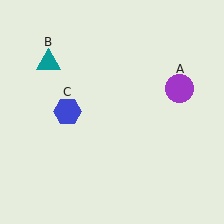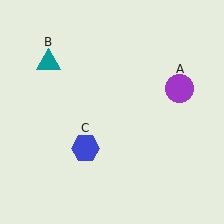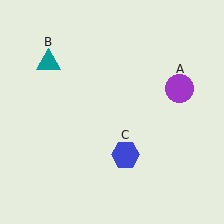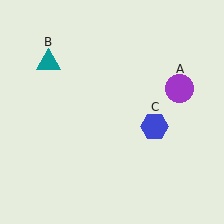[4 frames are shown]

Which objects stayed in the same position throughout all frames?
Purple circle (object A) and teal triangle (object B) remained stationary.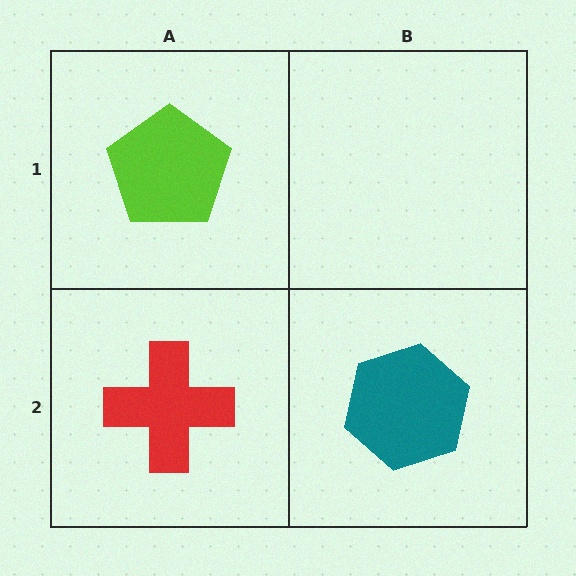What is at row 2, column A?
A red cross.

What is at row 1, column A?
A lime pentagon.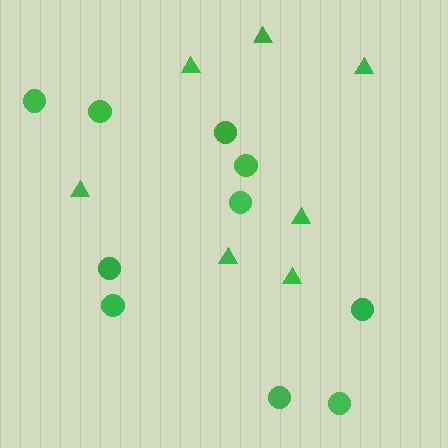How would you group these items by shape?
There are 2 groups: one group of triangles (7) and one group of circles (10).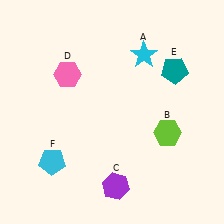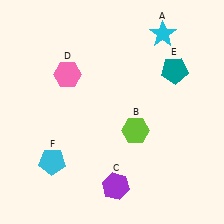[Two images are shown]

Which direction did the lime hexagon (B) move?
The lime hexagon (B) moved left.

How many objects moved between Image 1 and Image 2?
2 objects moved between the two images.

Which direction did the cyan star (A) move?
The cyan star (A) moved up.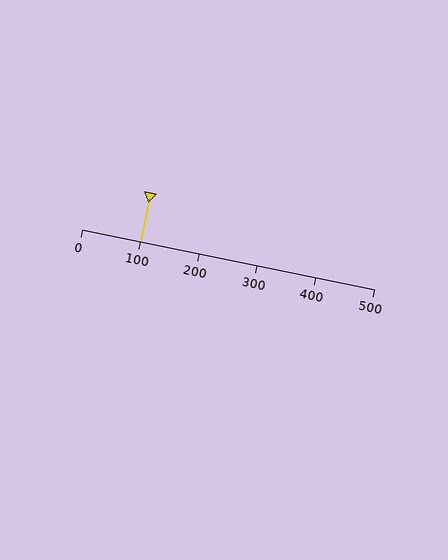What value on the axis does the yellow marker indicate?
The marker indicates approximately 100.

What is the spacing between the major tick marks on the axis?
The major ticks are spaced 100 apart.